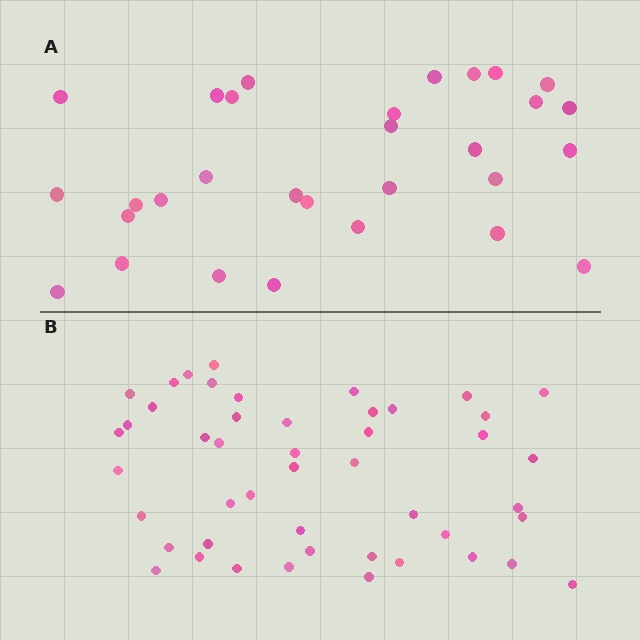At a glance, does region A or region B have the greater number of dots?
Region B (the bottom region) has more dots.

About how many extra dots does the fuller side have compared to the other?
Region B has approximately 15 more dots than region A.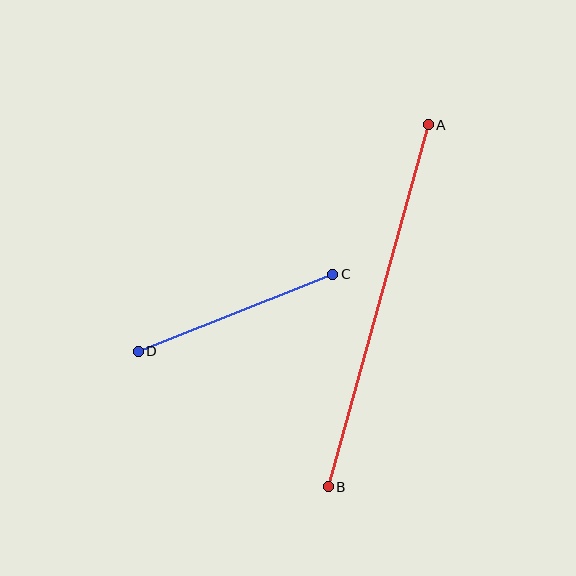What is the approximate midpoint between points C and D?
The midpoint is at approximately (236, 313) pixels.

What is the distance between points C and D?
The distance is approximately 209 pixels.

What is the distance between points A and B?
The distance is approximately 376 pixels.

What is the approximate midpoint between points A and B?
The midpoint is at approximately (378, 306) pixels.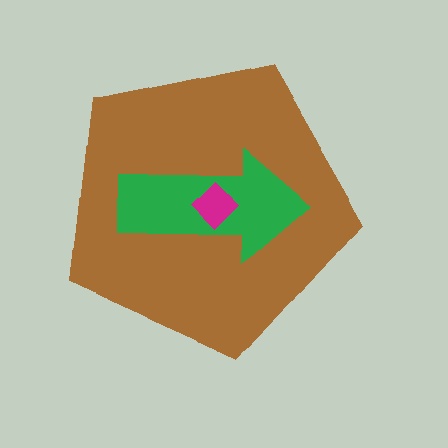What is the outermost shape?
The brown pentagon.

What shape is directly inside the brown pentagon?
The green arrow.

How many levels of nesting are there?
3.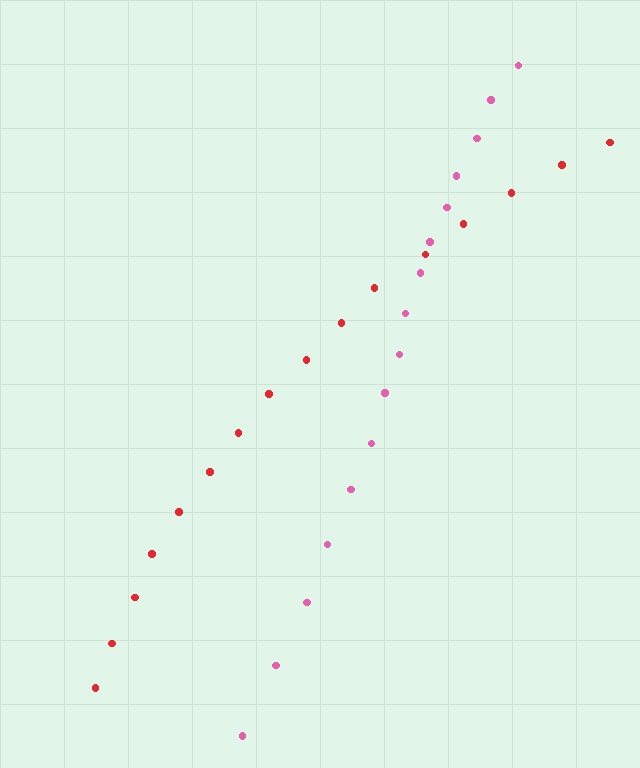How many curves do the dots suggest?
There are 2 distinct paths.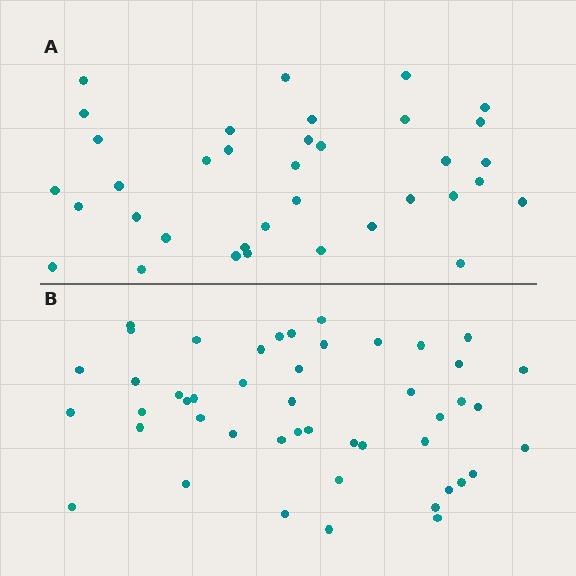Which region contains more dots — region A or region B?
Region B (the bottom region) has more dots.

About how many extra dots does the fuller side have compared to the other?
Region B has roughly 12 or so more dots than region A.